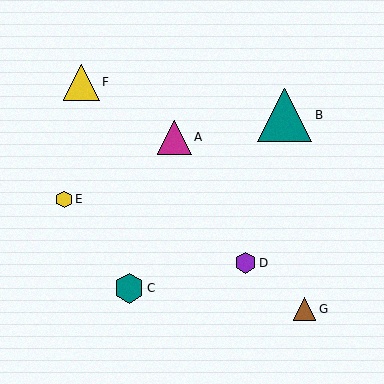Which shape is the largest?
The teal triangle (labeled B) is the largest.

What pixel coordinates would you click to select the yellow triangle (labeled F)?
Click at (81, 82) to select the yellow triangle F.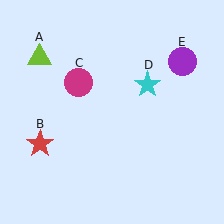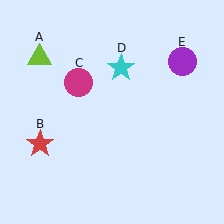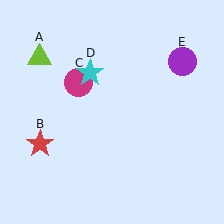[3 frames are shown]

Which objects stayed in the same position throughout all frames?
Lime triangle (object A) and red star (object B) and magenta circle (object C) and purple circle (object E) remained stationary.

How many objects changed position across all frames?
1 object changed position: cyan star (object D).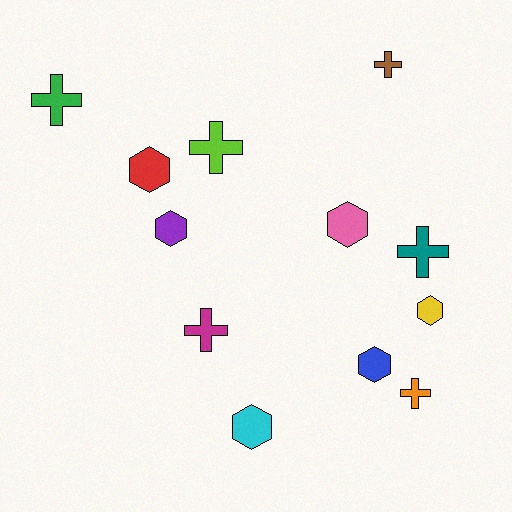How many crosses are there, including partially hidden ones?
There are 6 crosses.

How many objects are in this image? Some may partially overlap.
There are 12 objects.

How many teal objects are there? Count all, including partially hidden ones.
There is 1 teal object.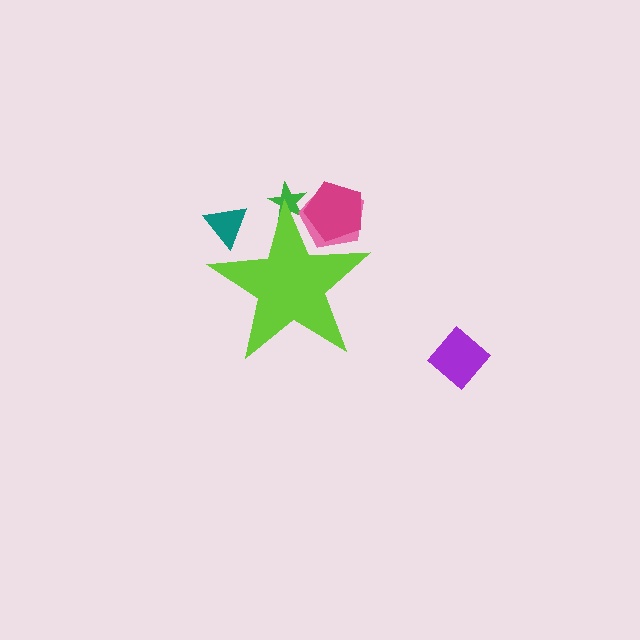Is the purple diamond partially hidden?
No, the purple diamond is fully visible.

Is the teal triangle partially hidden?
Yes, the teal triangle is partially hidden behind the lime star.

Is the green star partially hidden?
Yes, the green star is partially hidden behind the lime star.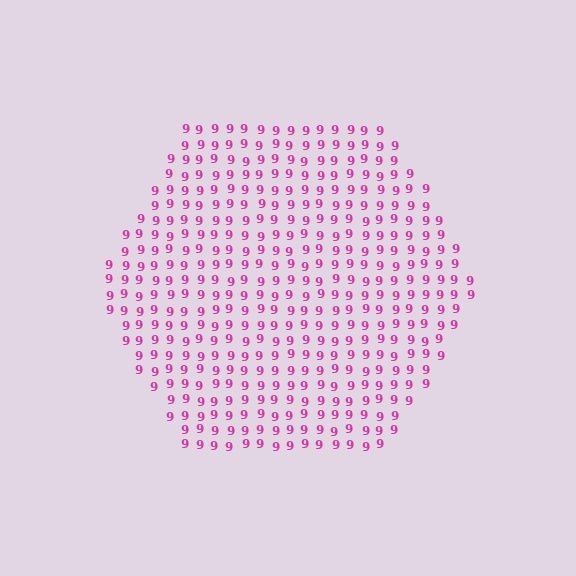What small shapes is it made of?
It is made of small digit 9's.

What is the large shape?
The large shape is a hexagon.